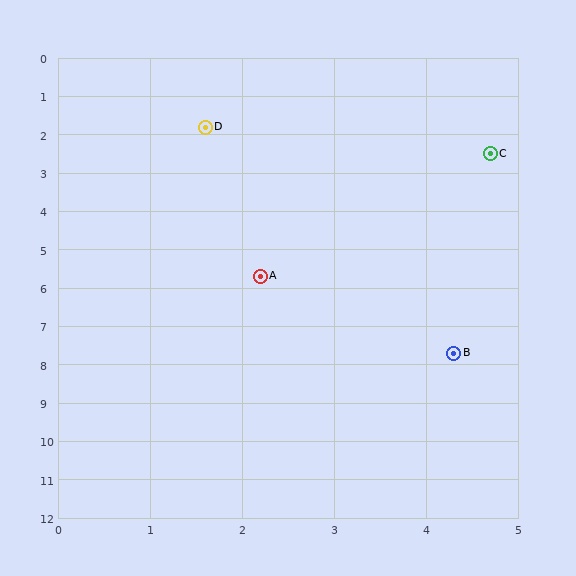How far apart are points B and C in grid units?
Points B and C are about 5.2 grid units apart.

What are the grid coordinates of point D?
Point D is at approximately (1.6, 1.8).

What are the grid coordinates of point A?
Point A is at approximately (2.2, 5.7).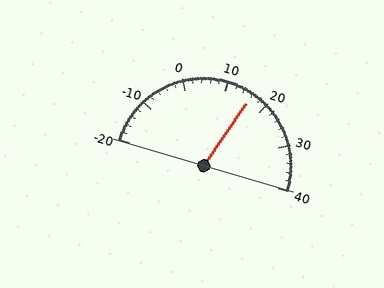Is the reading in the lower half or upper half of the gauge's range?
The reading is in the upper half of the range (-20 to 40).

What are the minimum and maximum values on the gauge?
The gauge ranges from -20 to 40.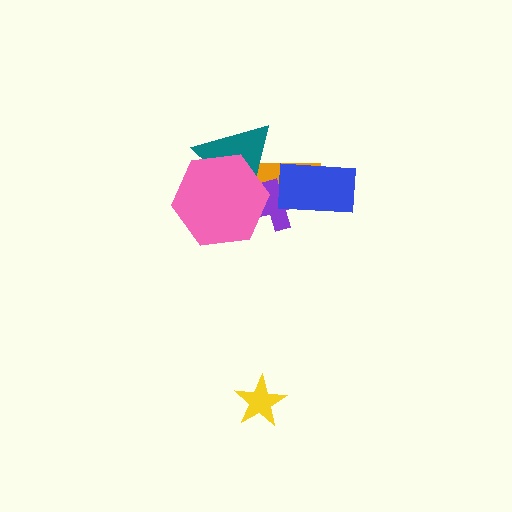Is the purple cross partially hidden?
Yes, it is partially covered by another shape.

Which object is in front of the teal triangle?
The pink hexagon is in front of the teal triangle.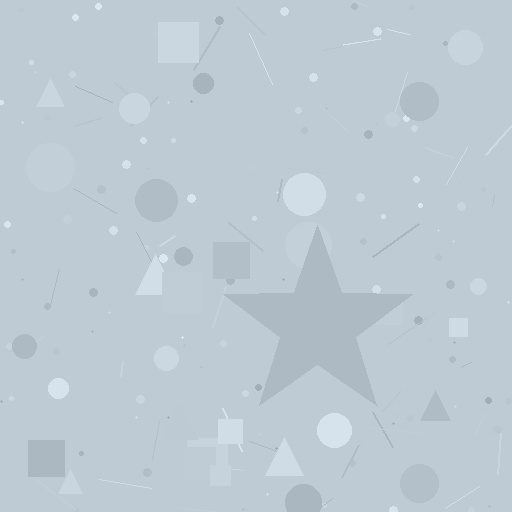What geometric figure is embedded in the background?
A star is embedded in the background.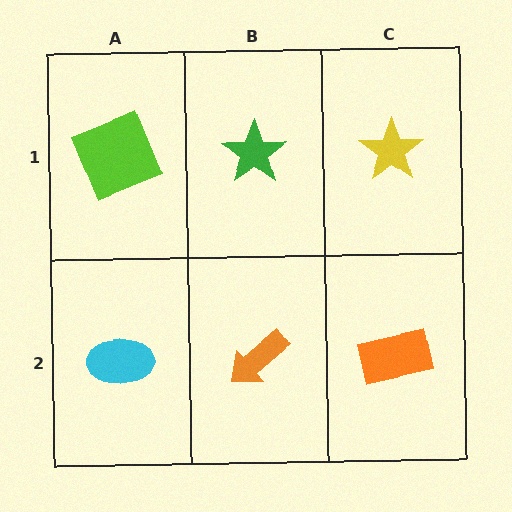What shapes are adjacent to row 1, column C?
An orange rectangle (row 2, column C), a green star (row 1, column B).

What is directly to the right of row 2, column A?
An orange arrow.